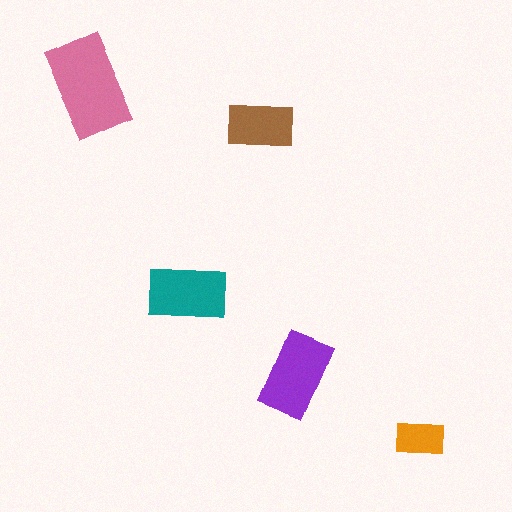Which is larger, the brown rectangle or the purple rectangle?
The purple one.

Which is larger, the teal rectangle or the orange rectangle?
The teal one.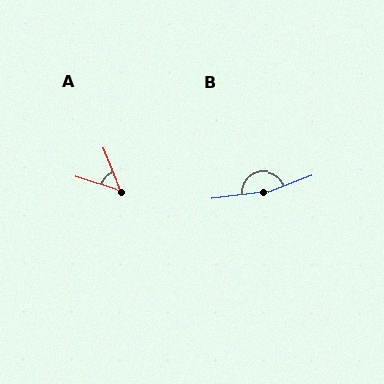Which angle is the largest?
B, at approximately 166 degrees.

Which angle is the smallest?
A, at approximately 51 degrees.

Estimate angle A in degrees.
Approximately 51 degrees.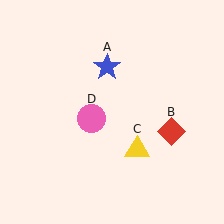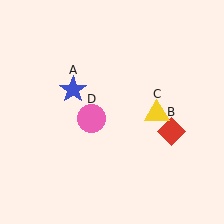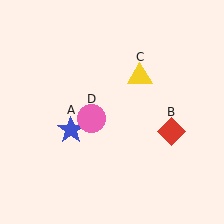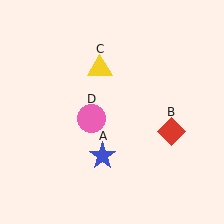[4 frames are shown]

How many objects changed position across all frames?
2 objects changed position: blue star (object A), yellow triangle (object C).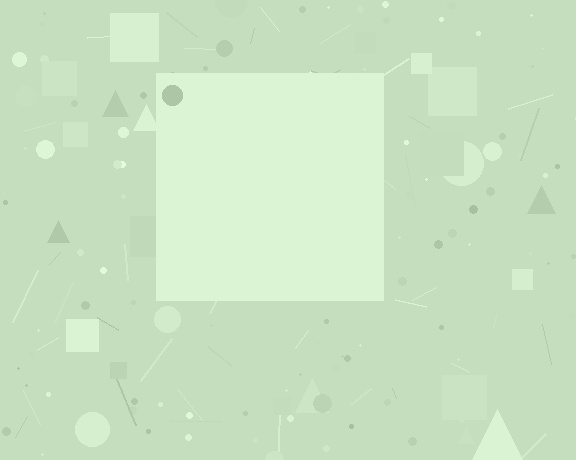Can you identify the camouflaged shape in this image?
The camouflaged shape is a square.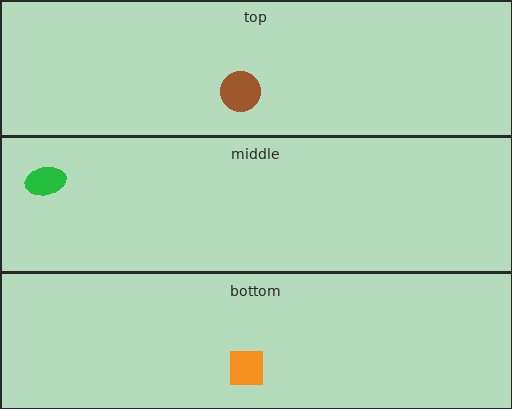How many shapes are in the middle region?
1.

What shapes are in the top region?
The brown circle.